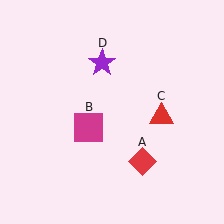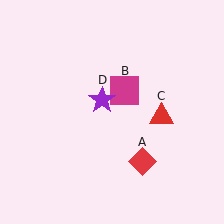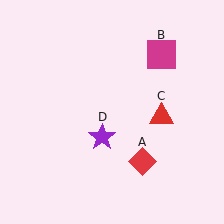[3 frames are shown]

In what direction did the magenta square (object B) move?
The magenta square (object B) moved up and to the right.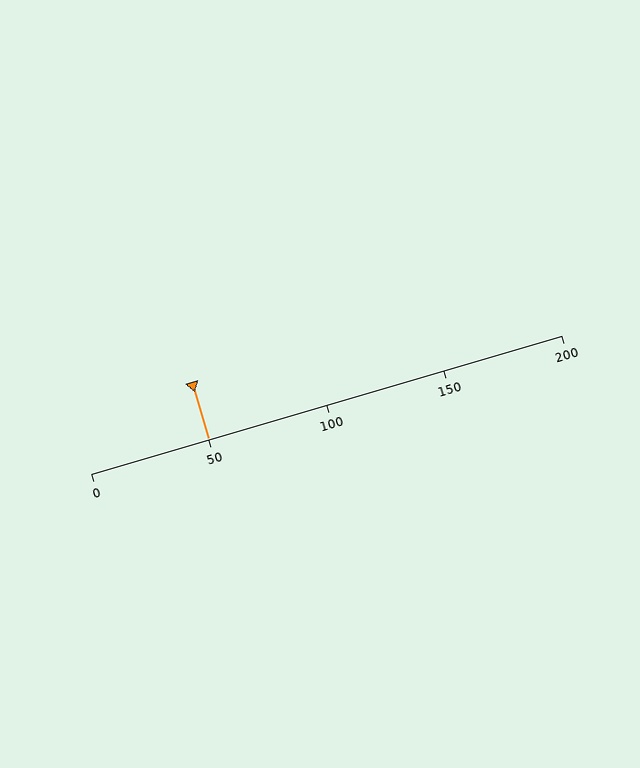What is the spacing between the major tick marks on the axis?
The major ticks are spaced 50 apart.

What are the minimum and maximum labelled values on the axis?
The axis runs from 0 to 200.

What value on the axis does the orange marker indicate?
The marker indicates approximately 50.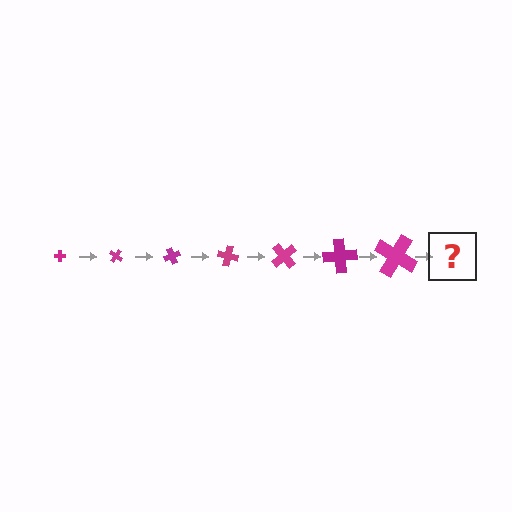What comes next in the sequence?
The next element should be a cross, larger than the previous one and rotated 245 degrees from the start.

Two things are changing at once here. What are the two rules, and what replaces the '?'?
The two rules are that the cross grows larger each step and it rotates 35 degrees each step. The '?' should be a cross, larger than the previous one and rotated 245 degrees from the start.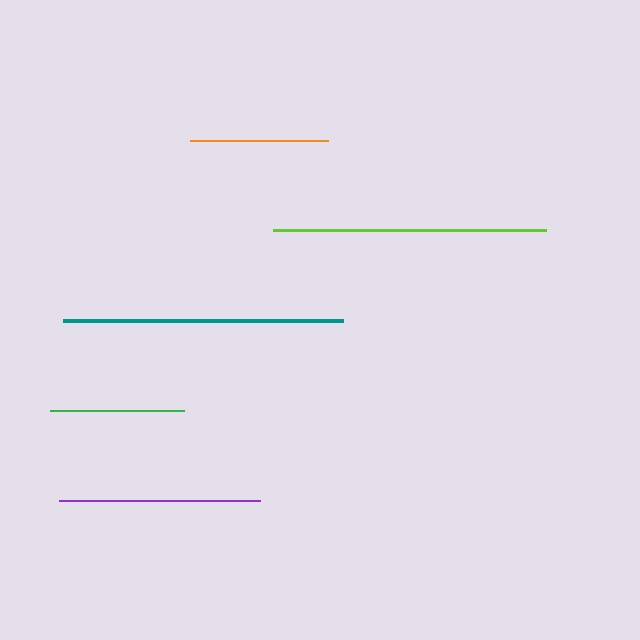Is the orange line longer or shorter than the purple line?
The purple line is longer than the orange line.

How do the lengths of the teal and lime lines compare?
The teal and lime lines are approximately the same length.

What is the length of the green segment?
The green segment is approximately 133 pixels long.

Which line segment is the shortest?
The green line is the shortest at approximately 133 pixels.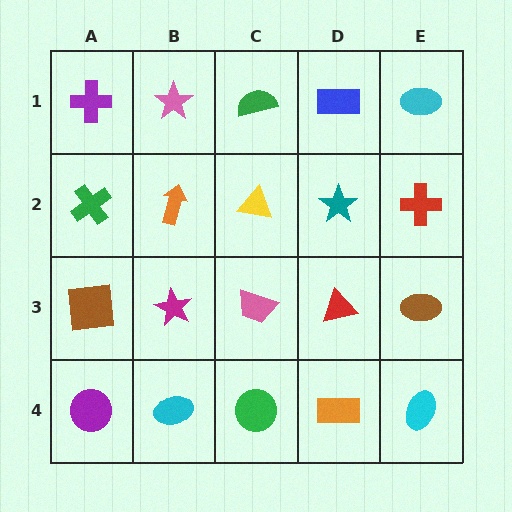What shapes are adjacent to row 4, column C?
A pink trapezoid (row 3, column C), a cyan ellipse (row 4, column B), an orange rectangle (row 4, column D).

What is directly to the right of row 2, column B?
A yellow triangle.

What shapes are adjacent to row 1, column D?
A teal star (row 2, column D), a green semicircle (row 1, column C), a cyan ellipse (row 1, column E).